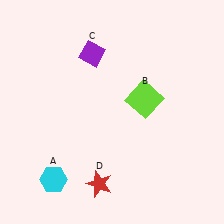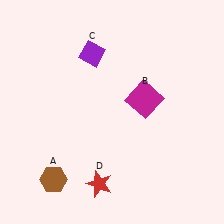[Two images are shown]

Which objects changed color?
A changed from cyan to brown. B changed from lime to magenta.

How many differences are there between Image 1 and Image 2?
There are 2 differences between the two images.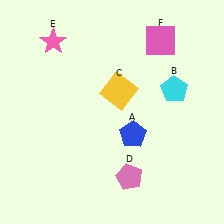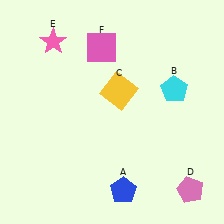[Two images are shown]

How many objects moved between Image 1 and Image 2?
3 objects moved between the two images.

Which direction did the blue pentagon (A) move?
The blue pentagon (A) moved down.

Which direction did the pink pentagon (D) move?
The pink pentagon (D) moved right.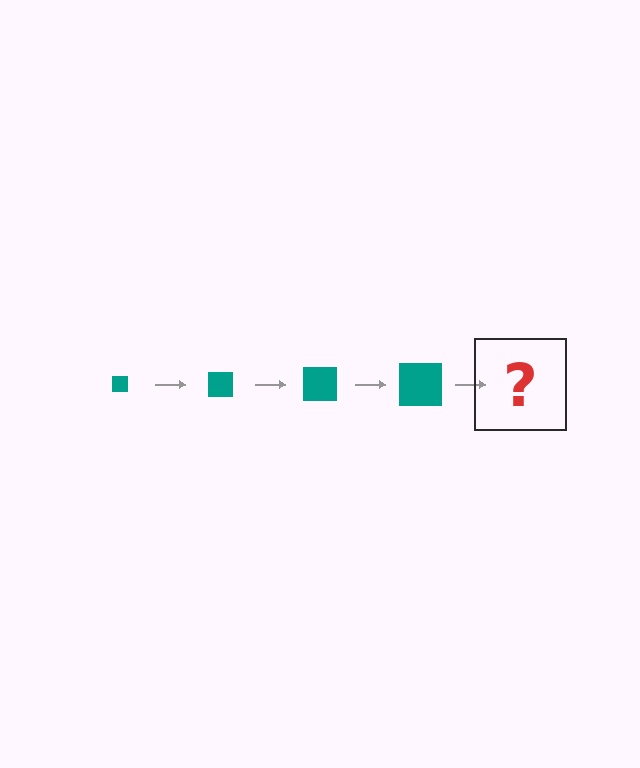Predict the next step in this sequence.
The next step is a teal square, larger than the previous one.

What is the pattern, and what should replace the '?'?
The pattern is that the square gets progressively larger each step. The '?' should be a teal square, larger than the previous one.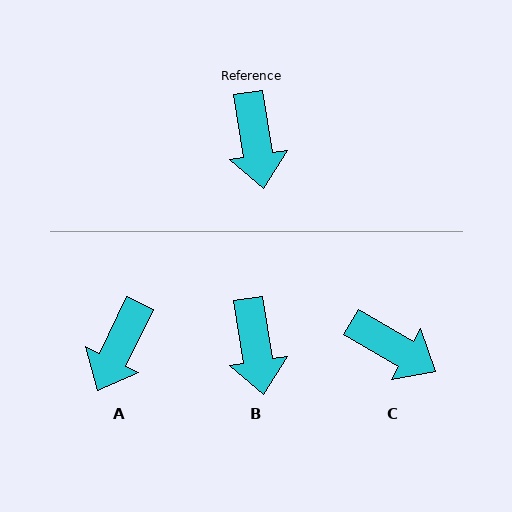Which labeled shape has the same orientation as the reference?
B.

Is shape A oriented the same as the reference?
No, it is off by about 35 degrees.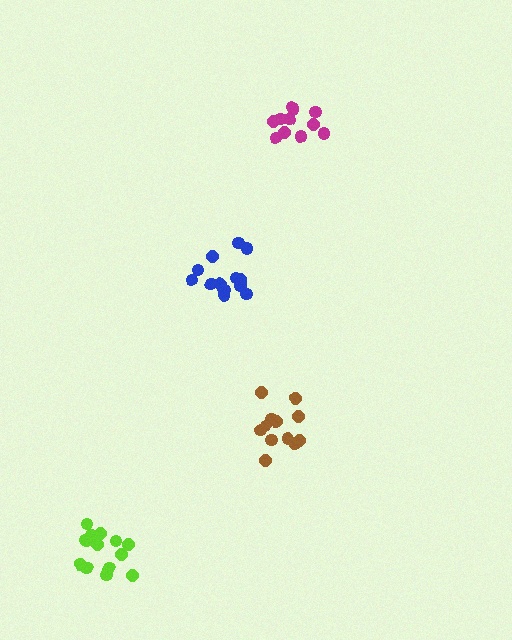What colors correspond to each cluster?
The clusters are colored: magenta, brown, blue, lime.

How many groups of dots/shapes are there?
There are 4 groups.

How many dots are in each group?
Group 1: 11 dots, Group 2: 12 dots, Group 3: 15 dots, Group 4: 14 dots (52 total).